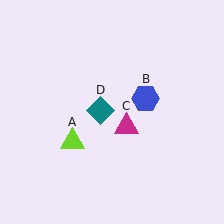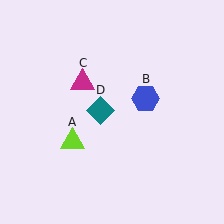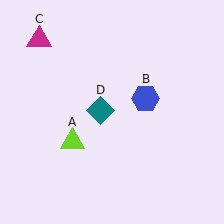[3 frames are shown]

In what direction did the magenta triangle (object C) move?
The magenta triangle (object C) moved up and to the left.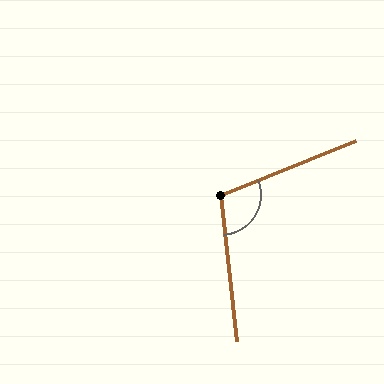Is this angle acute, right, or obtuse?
It is obtuse.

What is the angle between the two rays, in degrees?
Approximately 106 degrees.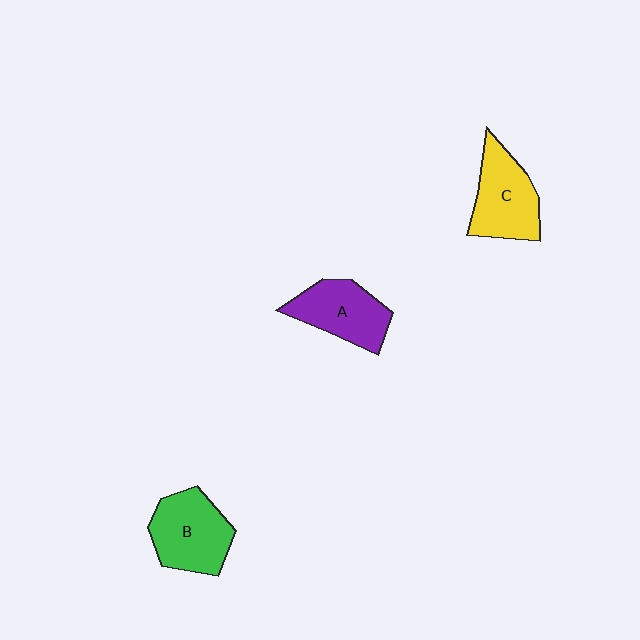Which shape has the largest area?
Shape B (green).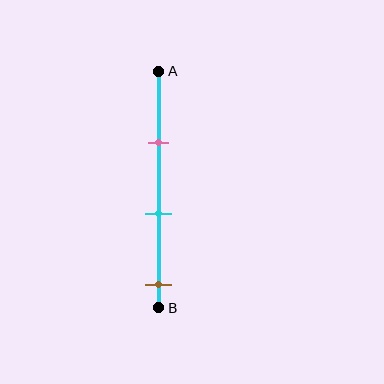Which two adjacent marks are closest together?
The pink and cyan marks are the closest adjacent pair.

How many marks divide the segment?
There are 3 marks dividing the segment.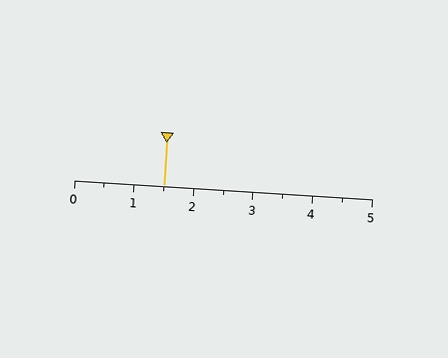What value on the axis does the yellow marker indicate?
The marker indicates approximately 1.5.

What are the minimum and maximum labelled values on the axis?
The axis runs from 0 to 5.